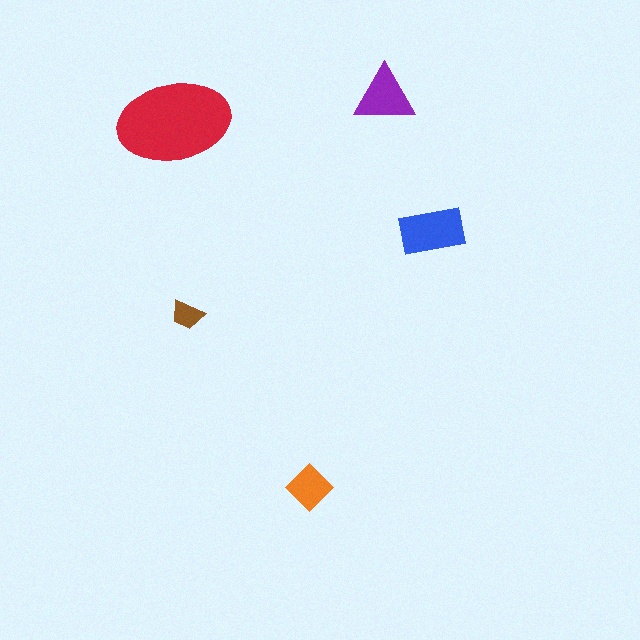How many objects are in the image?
There are 5 objects in the image.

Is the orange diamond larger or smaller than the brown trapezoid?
Larger.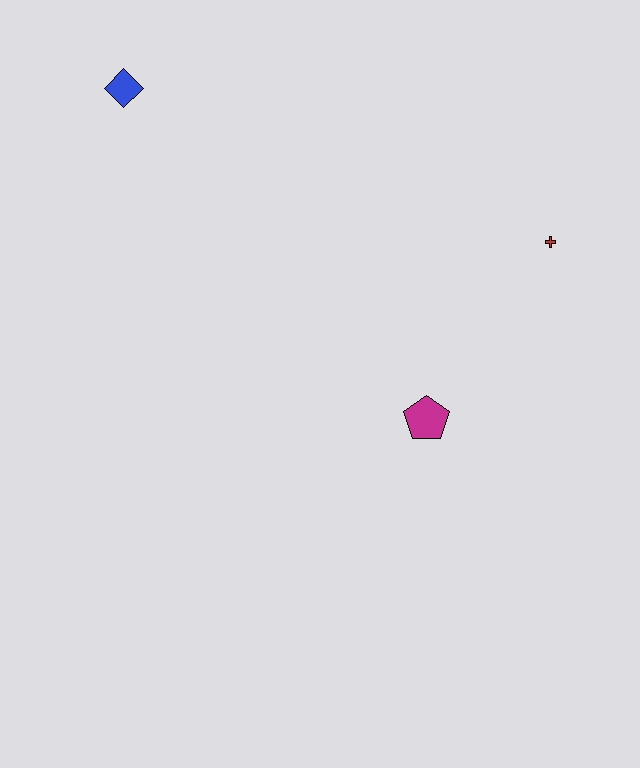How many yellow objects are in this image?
There are no yellow objects.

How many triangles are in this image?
There are no triangles.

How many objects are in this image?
There are 3 objects.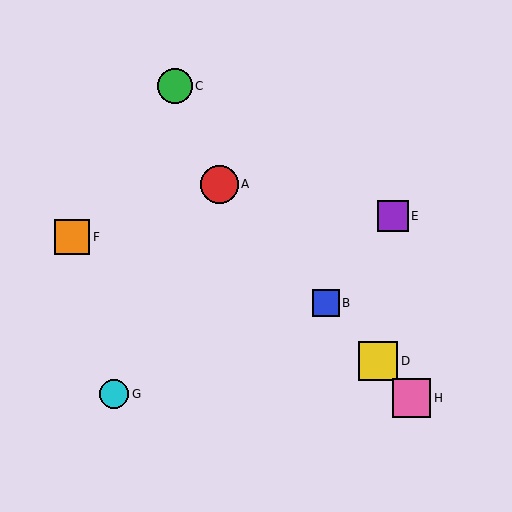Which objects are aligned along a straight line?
Objects A, B, D, H are aligned along a straight line.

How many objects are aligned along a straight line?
4 objects (A, B, D, H) are aligned along a straight line.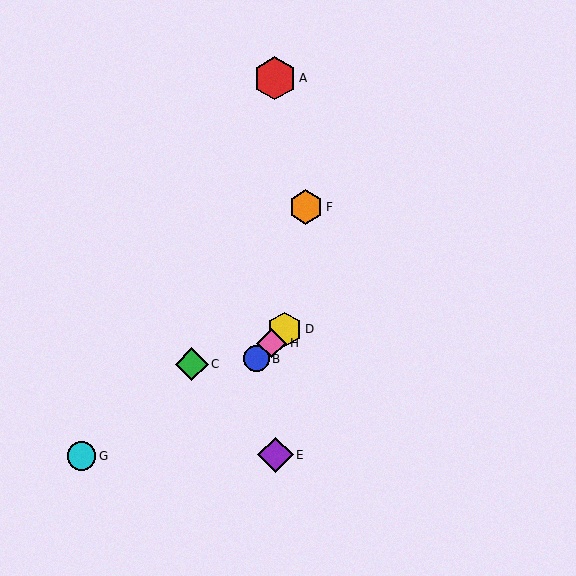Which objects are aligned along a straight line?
Objects B, D, H are aligned along a straight line.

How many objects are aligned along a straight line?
3 objects (B, D, H) are aligned along a straight line.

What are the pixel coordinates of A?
Object A is at (275, 78).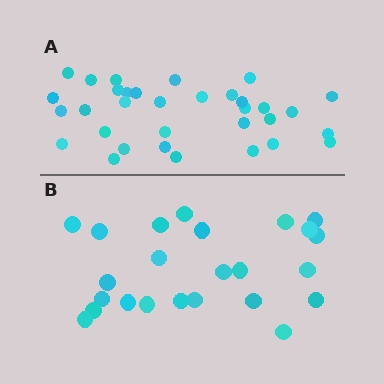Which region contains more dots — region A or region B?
Region A (the top region) has more dots.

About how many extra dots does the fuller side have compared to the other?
Region A has roughly 8 or so more dots than region B.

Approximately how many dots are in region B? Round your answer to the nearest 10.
About 20 dots. (The exact count is 24, which rounds to 20.)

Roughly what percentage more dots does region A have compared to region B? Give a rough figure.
About 40% more.